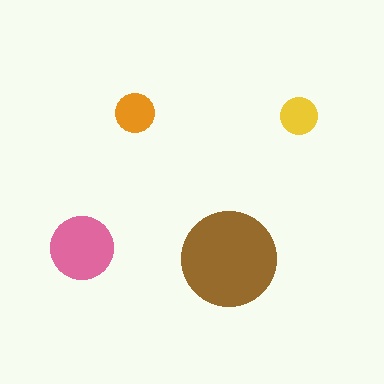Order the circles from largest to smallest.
the brown one, the pink one, the orange one, the yellow one.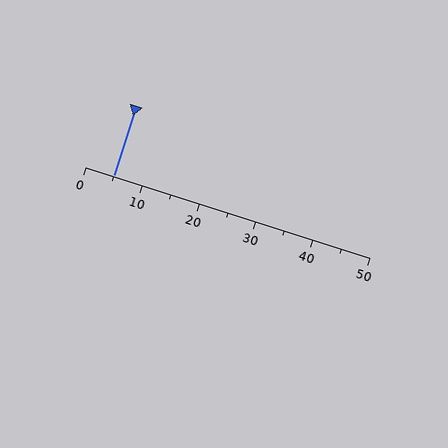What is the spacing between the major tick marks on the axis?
The major ticks are spaced 10 apart.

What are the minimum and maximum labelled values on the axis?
The axis runs from 0 to 50.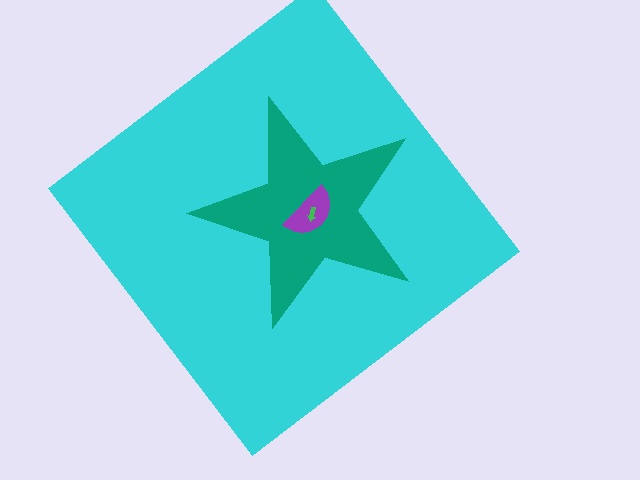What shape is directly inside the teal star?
The purple semicircle.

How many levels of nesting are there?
4.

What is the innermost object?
The green arrow.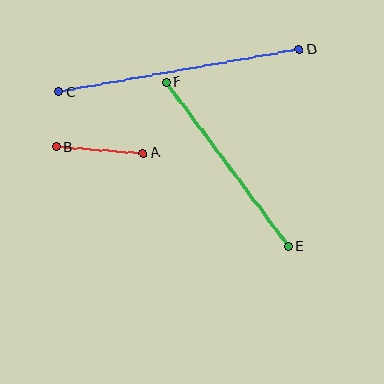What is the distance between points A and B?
The distance is approximately 87 pixels.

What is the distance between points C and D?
The distance is approximately 244 pixels.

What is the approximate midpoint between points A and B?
The midpoint is at approximately (100, 150) pixels.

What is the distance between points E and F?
The distance is approximately 205 pixels.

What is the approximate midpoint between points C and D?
The midpoint is at approximately (179, 71) pixels.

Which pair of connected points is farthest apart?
Points C and D are farthest apart.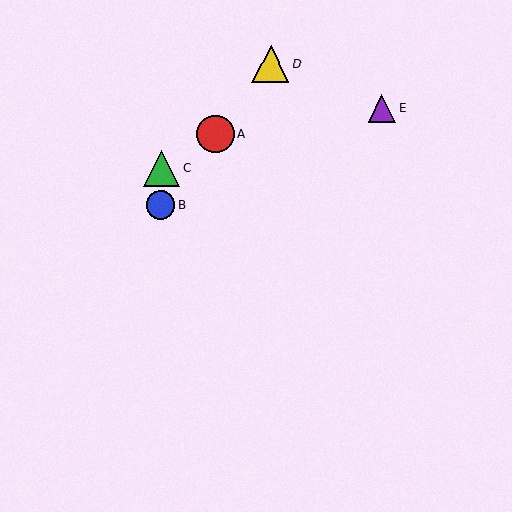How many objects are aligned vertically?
2 objects (B, C) are aligned vertically.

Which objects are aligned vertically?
Objects B, C are aligned vertically.